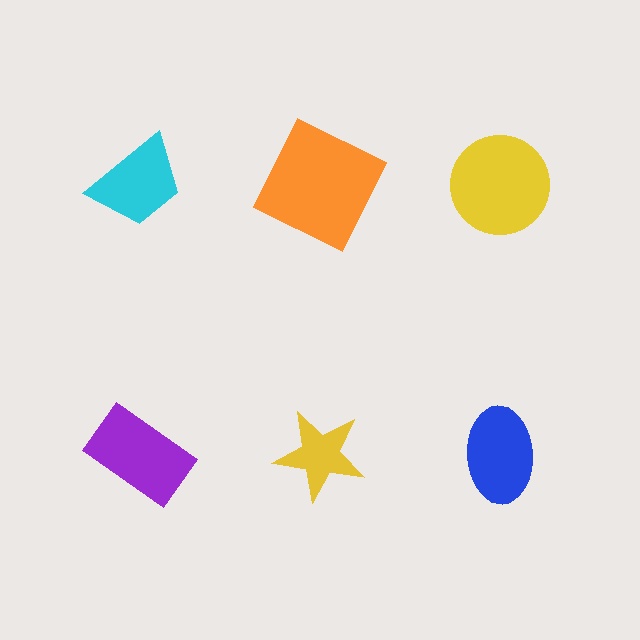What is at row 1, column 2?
An orange square.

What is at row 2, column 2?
A yellow star.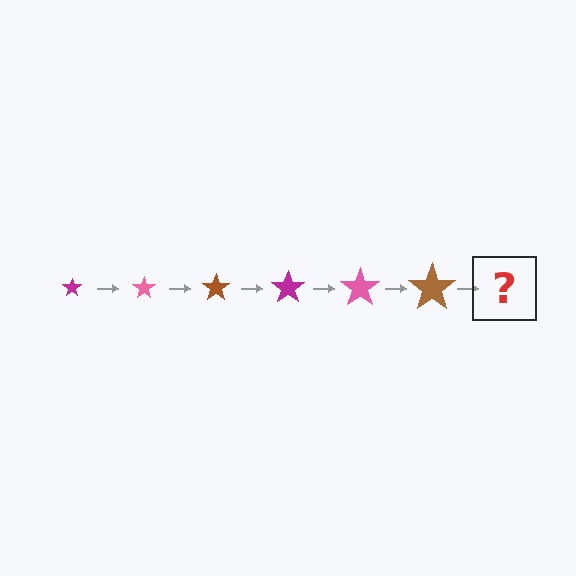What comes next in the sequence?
The next element should be a magenta star, larger than the previous one.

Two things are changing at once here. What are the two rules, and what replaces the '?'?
The two rules are that the star grows larger each step and the color cycles through magenta, pink, and brown. The '?' should be a magenta star, larger than the previous one.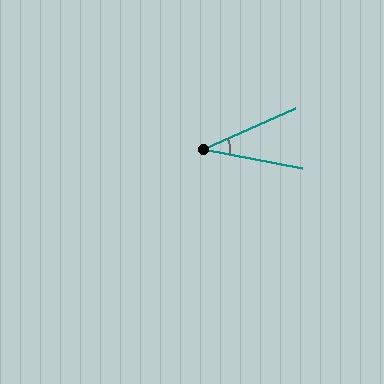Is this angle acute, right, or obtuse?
It is acute.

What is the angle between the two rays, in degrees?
Approximately 35 degrees.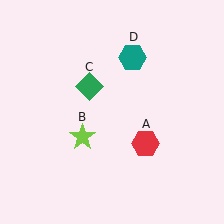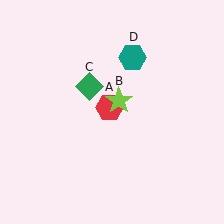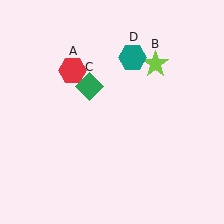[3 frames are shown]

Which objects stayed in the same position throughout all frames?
Green diamond (object C) and teal hexagon (object D) remained stationary.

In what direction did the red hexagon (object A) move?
The red hexagon (object A) moved up and to the left.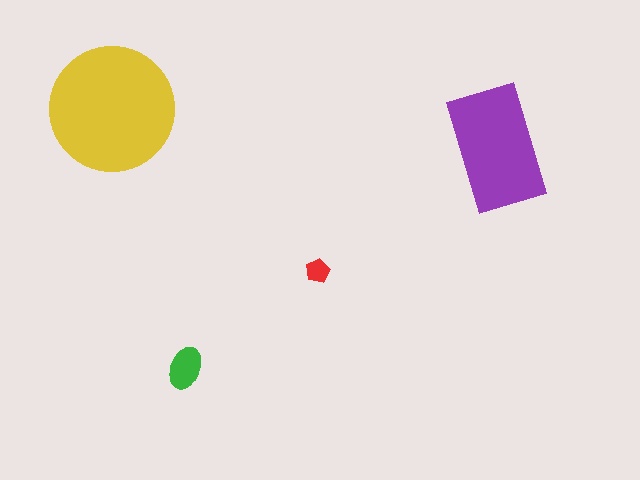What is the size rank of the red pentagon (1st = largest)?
4th.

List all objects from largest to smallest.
The yellow circle, the purple rectangle, the green ellipse, the red pentagon.